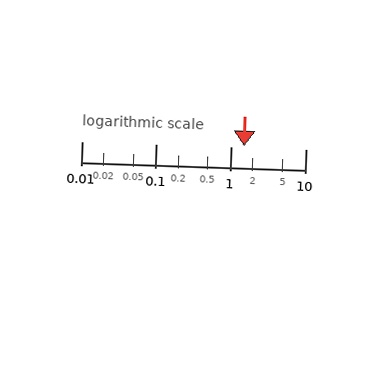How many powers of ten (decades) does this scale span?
The scale spans 3 decades, from 0.01 to 10.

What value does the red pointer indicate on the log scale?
The pointer indicates approximately 1.5.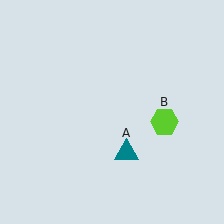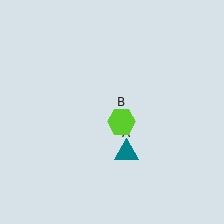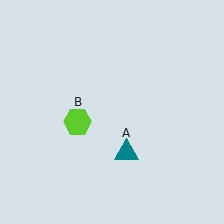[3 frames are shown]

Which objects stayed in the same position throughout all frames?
Teal triangle (object A) remained stationary.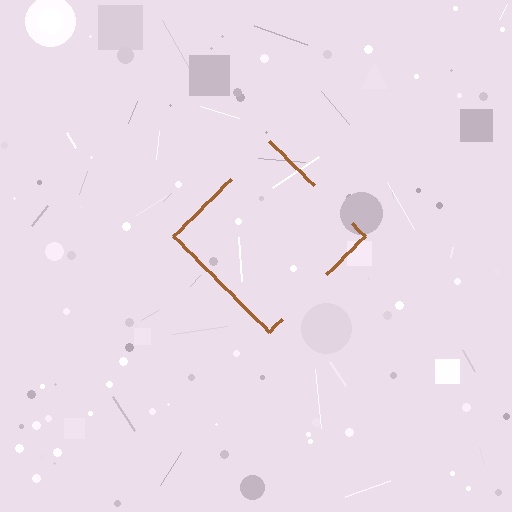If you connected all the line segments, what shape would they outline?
They would outline a diamond.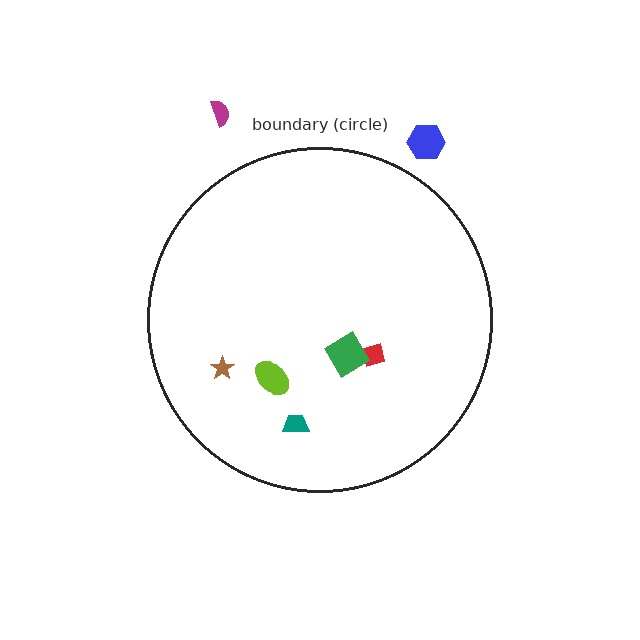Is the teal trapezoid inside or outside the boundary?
Inside.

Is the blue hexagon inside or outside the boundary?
Outside.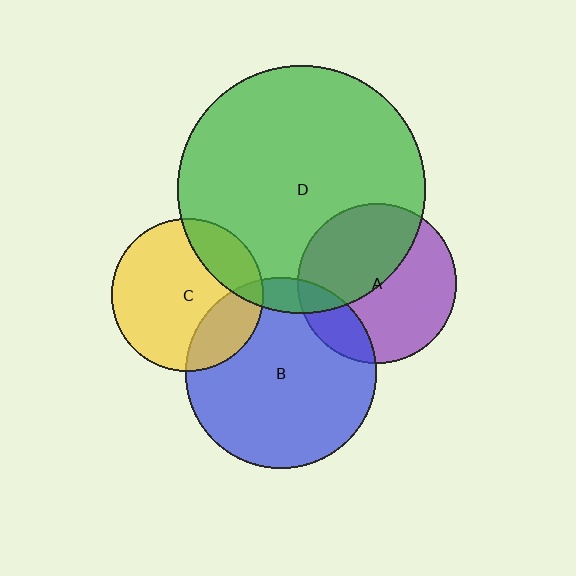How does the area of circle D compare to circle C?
Approximately 2.7 times.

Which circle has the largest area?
Circle D (green).